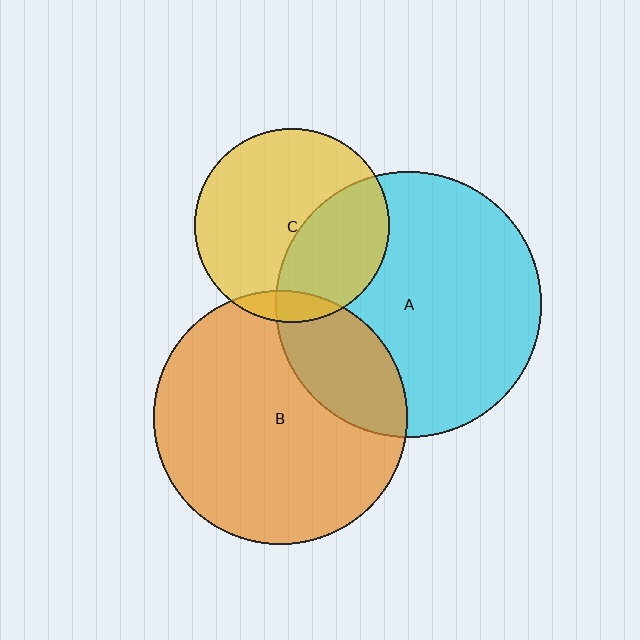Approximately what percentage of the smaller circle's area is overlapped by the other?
Approximately 25%.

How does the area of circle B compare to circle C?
Approximately 1.7 times.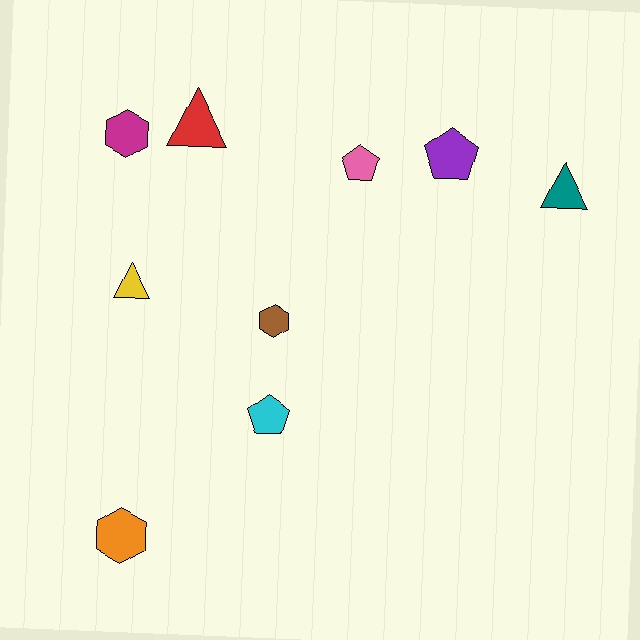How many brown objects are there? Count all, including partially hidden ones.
There is 1 brown object.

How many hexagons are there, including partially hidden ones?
There are 3 hexagons.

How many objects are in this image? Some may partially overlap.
There are 9 objects.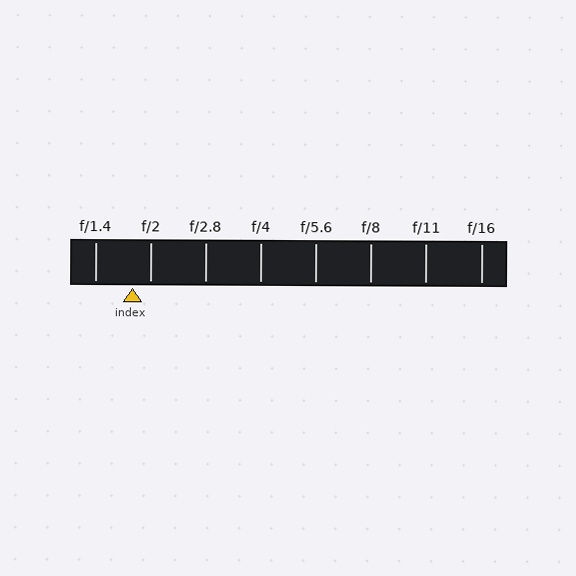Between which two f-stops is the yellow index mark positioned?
The index mark is between f/1.4 and f/2.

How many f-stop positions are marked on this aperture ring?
There are 8 f-stop positions marked.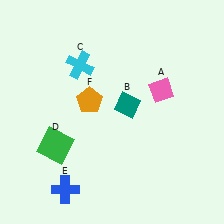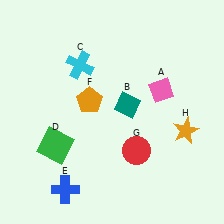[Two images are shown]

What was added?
A red circle (G), an orange star (H) were added in Image 2.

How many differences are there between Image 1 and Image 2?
There are 2 differences between the two images.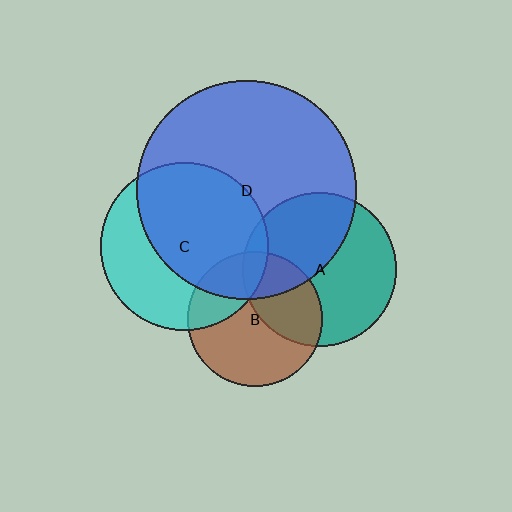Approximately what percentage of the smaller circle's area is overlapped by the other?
Approximately 25%.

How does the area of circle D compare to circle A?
Approximately 2.0 times.